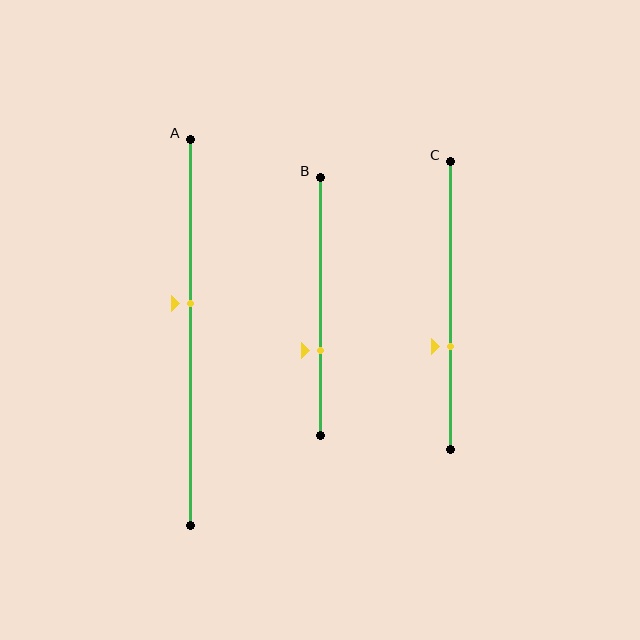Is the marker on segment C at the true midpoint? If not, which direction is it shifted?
No, the marker on segment C is shifted downward by about 14% of the segment length.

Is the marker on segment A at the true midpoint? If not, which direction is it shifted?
No, the marker on segment A is shifted upward by about 7% of the segment length.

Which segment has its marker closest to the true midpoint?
Segment A has its marker closest to the true midpoint.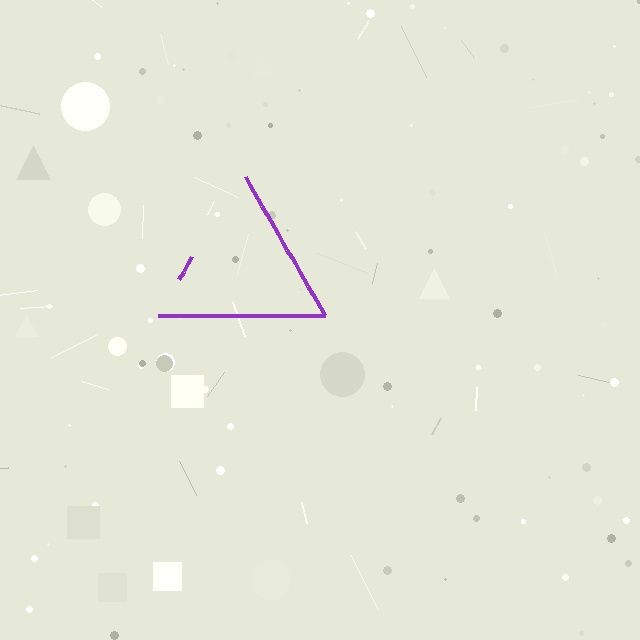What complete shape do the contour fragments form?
The contour fragments form a triangle.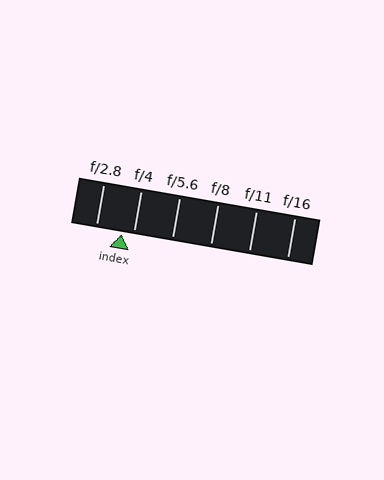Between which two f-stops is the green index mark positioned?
The index mark is between f/2.8 and f/4.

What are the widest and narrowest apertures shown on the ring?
The widest aperture shown is f/2.8 and the narrowest is f/16.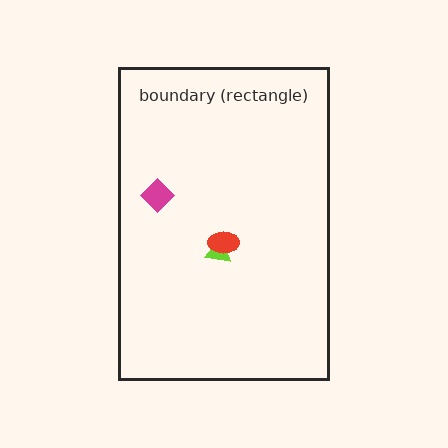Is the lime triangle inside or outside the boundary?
Inside.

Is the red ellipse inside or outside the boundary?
Inside.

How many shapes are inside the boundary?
3 inside, 0 outside.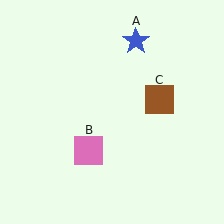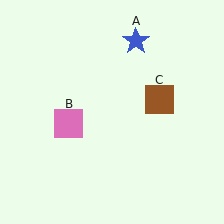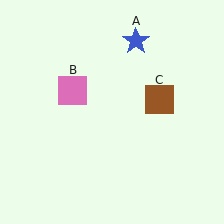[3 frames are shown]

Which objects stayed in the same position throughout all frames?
Blue star (object A) and brown square (object C) remained stationary.